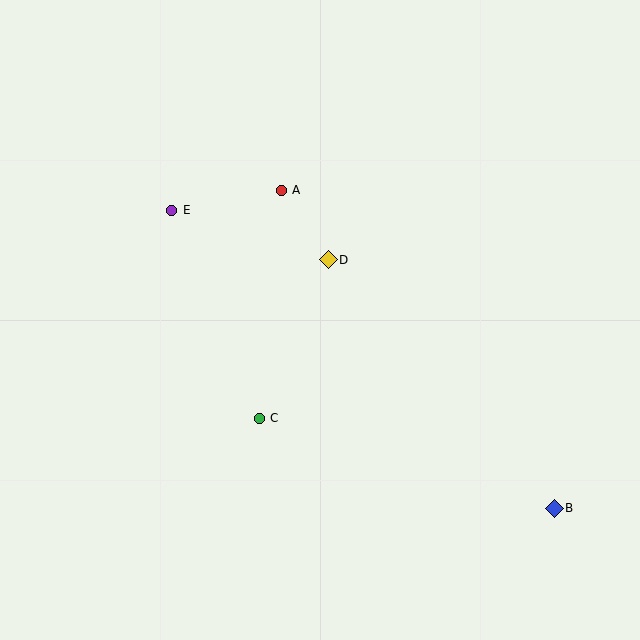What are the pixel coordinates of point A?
Point A is at (281, 190).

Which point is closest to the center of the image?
Point D at (328, 260) is closest to the center.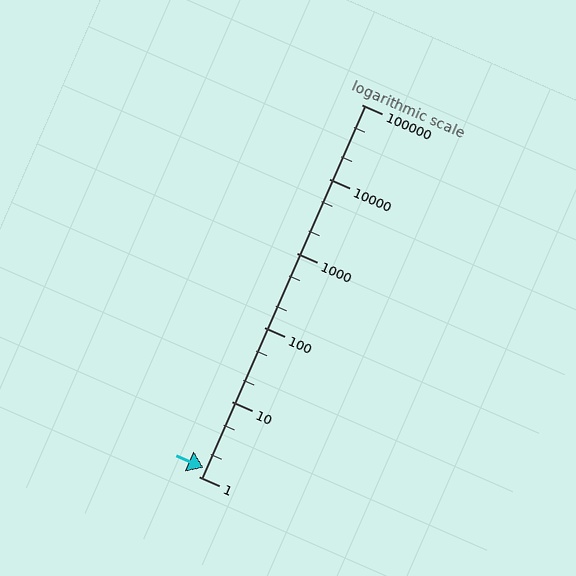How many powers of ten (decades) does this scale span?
The scale spans 5 decades, from 1 to 100000.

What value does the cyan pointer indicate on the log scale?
The pointer indicates approximately 1.3.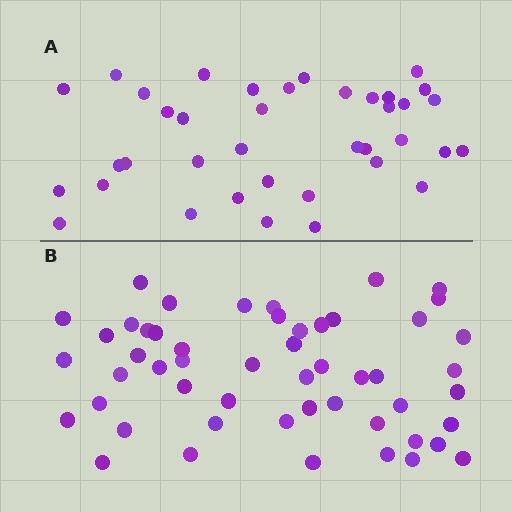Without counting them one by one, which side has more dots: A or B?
Region B (the bottom region) has more dots.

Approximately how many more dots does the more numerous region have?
Region B has approximately 15 more dots than region A.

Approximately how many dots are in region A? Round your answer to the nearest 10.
About 40 dots. (The exact count is 38, which rounds to 40.)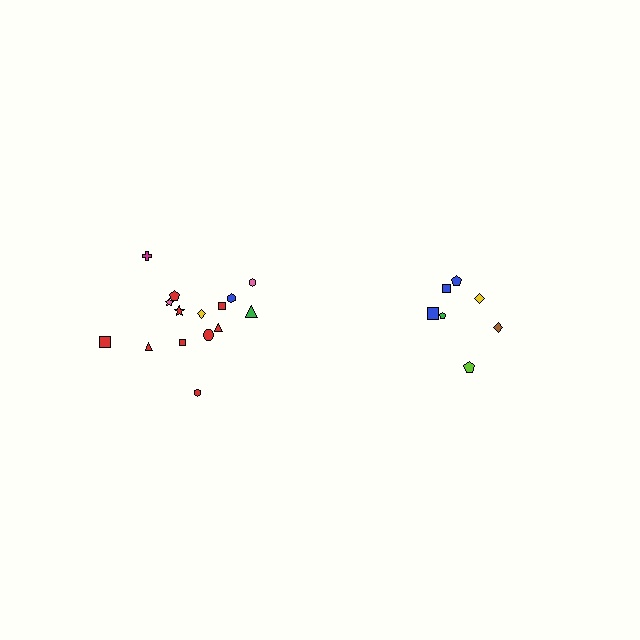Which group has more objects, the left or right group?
The left group.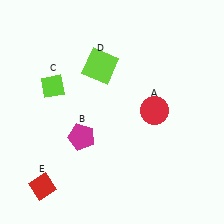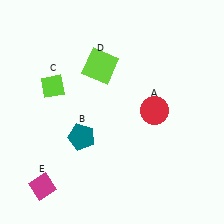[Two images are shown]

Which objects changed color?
B changed from magenta to teal. E changed from red to magenta.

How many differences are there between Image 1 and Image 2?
There are 2 differences between the two images.